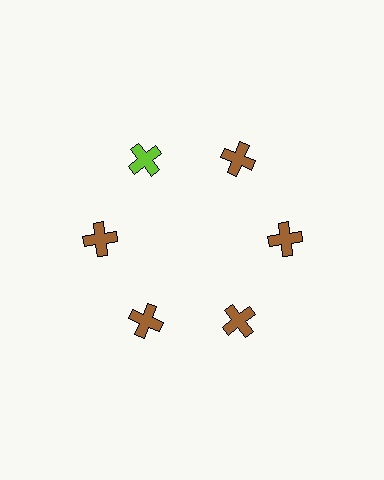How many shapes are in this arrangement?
There are 6 shapes arranged in a ring pattern.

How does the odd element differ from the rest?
It has a different color: lime instead of brown.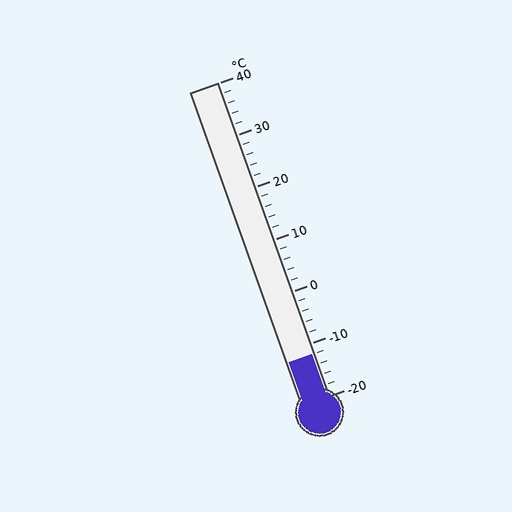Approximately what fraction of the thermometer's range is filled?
The thermometer is filled to approximately 15% of its range.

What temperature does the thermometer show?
The thermometer shows approximately -12°C.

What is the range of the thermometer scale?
The thermometer scale ranges from -20°C to 40°C.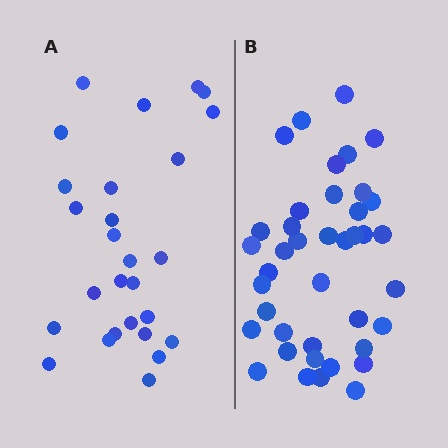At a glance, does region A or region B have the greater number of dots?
Region B (the right region) has more dots.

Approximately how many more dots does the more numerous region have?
Region B has approximately 15 more dots than region A.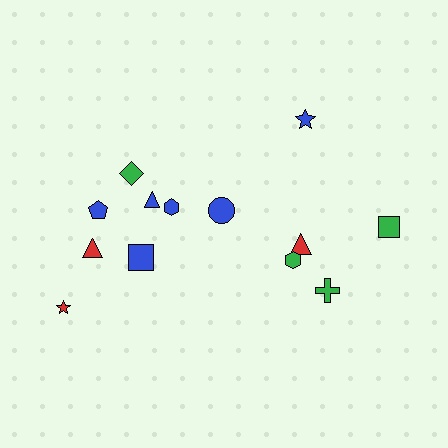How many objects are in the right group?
There are 5 objects.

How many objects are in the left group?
There are 8 objects.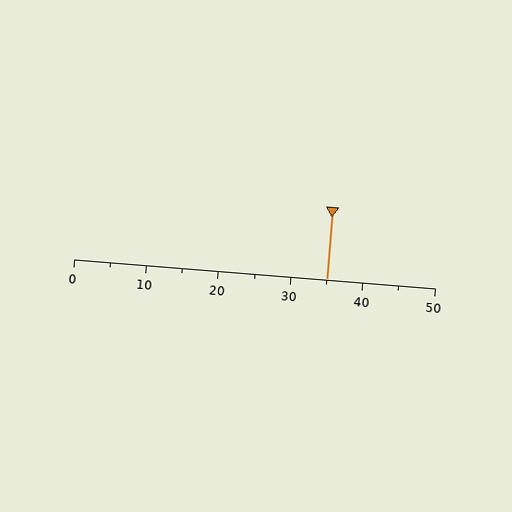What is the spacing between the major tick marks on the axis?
The major ticks are spaced 10 apart.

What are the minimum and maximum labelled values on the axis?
The axis runs from 0 to 50.